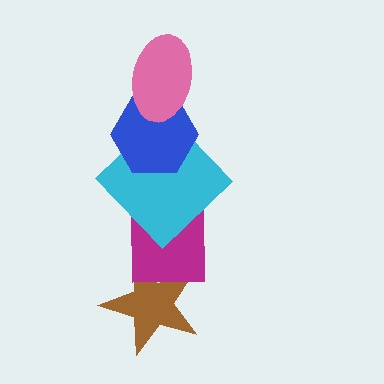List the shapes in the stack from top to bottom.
From top to bottom: the pink ellipse, the blue hexagon, the cyan diamond, the magenta square, the brown star.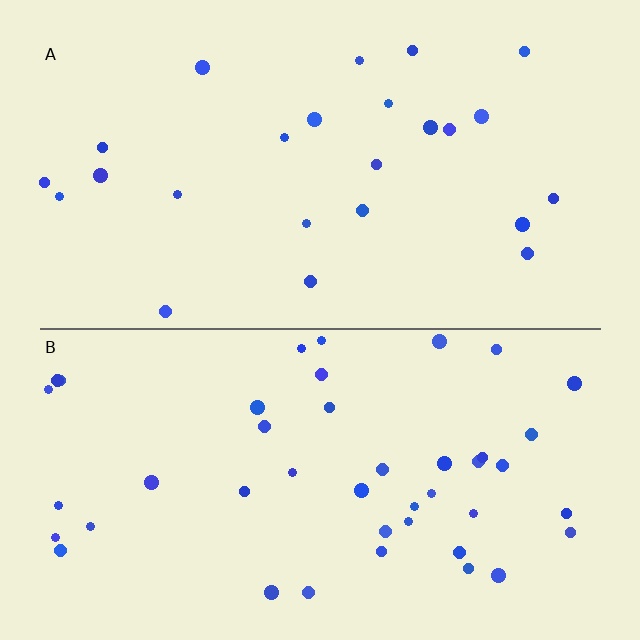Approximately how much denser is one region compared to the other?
Approximately 1.8× — region B over region A.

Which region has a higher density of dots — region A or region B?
B (the bottom).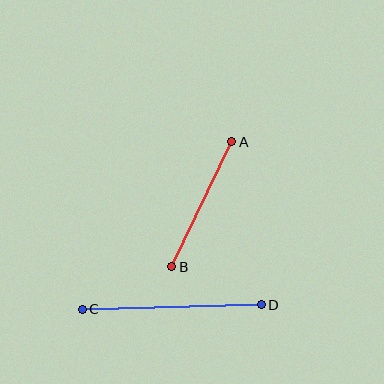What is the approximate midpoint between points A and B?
The midpoint is at approximately (202, 204) pixels.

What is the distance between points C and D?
The distance is approximately 179 pixels.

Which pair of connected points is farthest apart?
Points C and D are farthest apart.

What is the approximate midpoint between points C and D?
The midpoint is at approximately (172, 307) pixels.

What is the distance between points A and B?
The distance is approximately 139 pixels.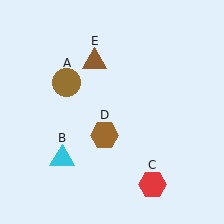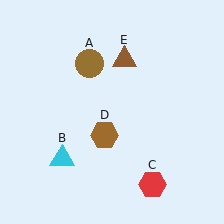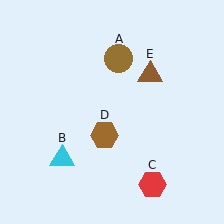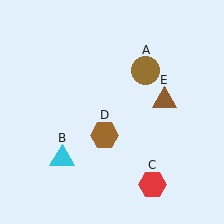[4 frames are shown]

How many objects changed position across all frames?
2 objects changed position: brown circle (object A), brown triangle (object E).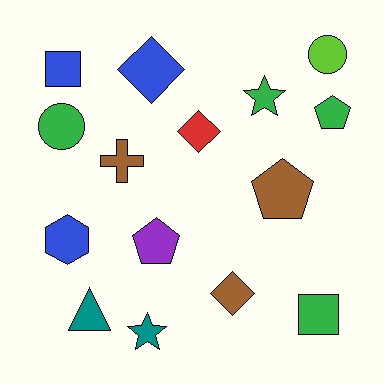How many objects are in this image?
There are 15 objects.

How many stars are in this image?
There are 2 stars.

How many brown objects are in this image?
There are 3 brown objects.